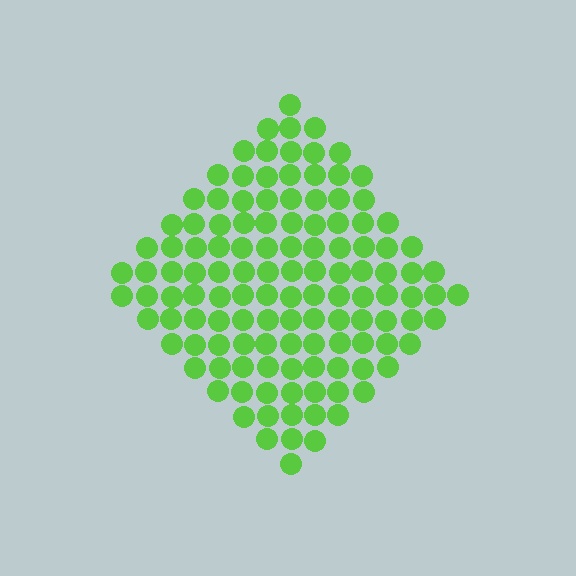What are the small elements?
The small elements are circles.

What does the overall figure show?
The overall figure shows a diamond.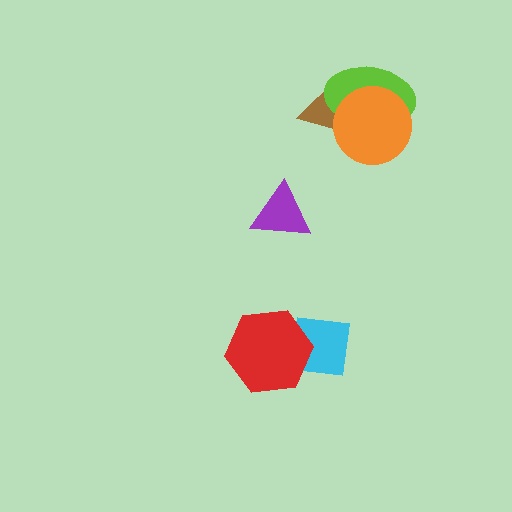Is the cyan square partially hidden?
Yes, it is partially covered by another shape.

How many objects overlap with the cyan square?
1 object overlaps with the cyan square.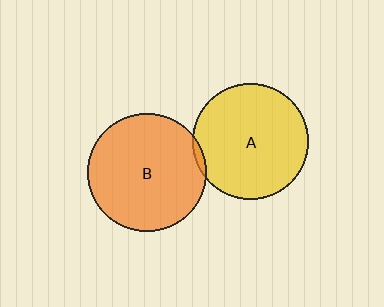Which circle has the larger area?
Circle B (orange).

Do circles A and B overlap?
Yes.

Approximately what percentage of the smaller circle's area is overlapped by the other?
Approximately 5%.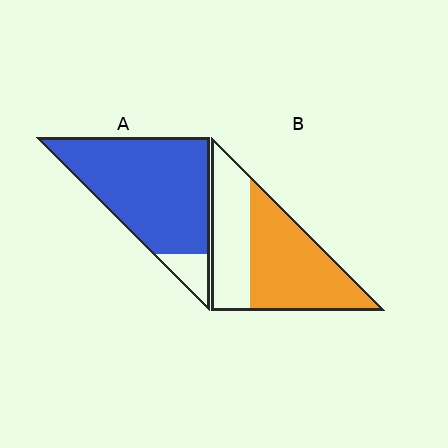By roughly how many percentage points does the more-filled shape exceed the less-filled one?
By roughly 30 percentage points (A over B).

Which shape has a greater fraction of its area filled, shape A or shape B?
Shape A.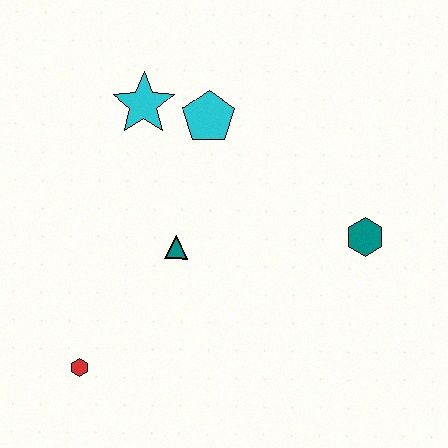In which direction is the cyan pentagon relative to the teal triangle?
The cyan pentagon is above the teal triangle.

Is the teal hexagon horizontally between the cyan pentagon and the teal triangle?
No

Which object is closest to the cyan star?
The cyan pentagon is closest to the cyan star.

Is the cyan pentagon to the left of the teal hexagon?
Yes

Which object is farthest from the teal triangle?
The teal hexagon is farthest from the teal triangle.